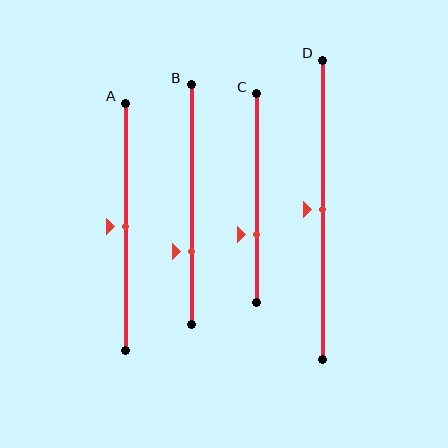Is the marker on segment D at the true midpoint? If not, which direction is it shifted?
Yes, the marker on segment D is at the true midpoint.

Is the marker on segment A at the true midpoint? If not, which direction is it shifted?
Yes, the marker on segment A is at the true midpoint.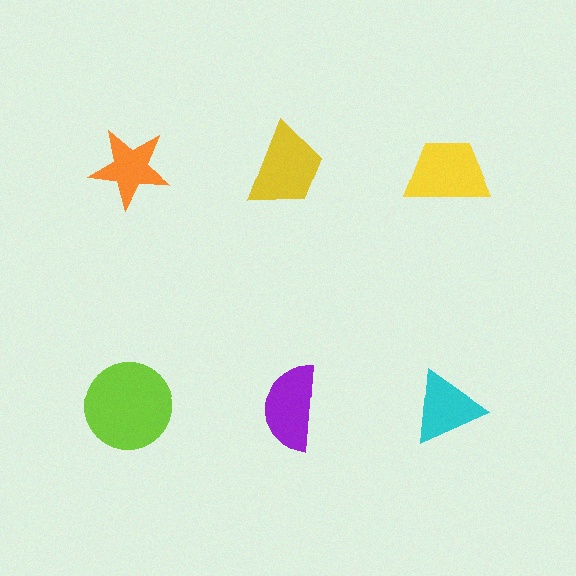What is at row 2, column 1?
A lime circle.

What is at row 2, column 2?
A purple semicircle.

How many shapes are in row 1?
3 shapes.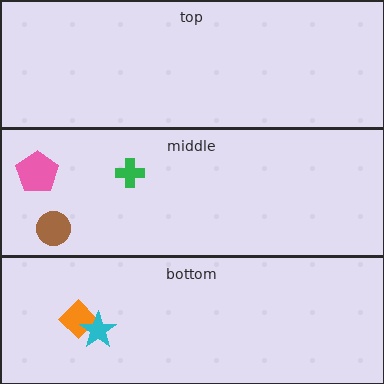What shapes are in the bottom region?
The orange diamond, the cyan star.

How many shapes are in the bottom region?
2.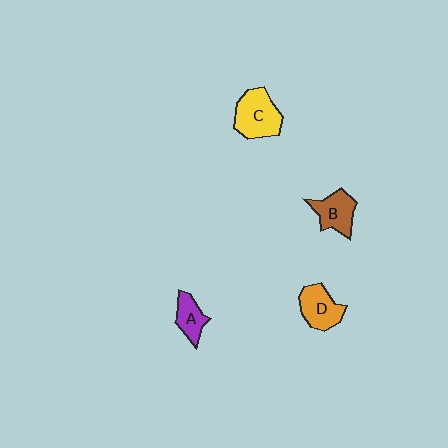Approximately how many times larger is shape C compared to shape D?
Approximately 1.3 times.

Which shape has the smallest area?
Shape A (purple).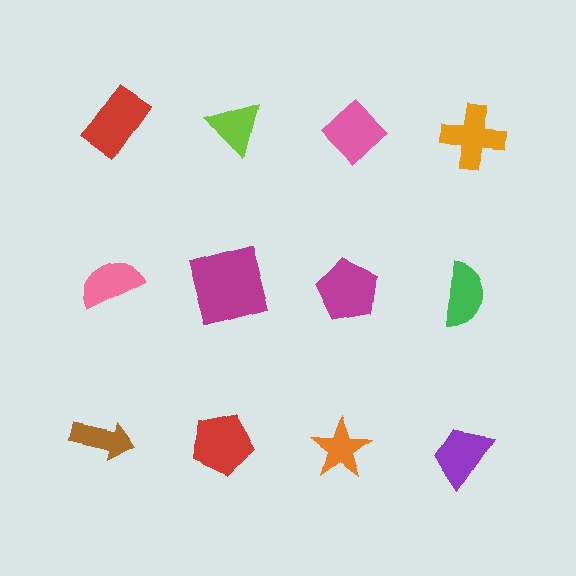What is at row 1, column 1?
A red rectangle.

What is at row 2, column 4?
A green semicircle.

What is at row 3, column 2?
A red pentagon.